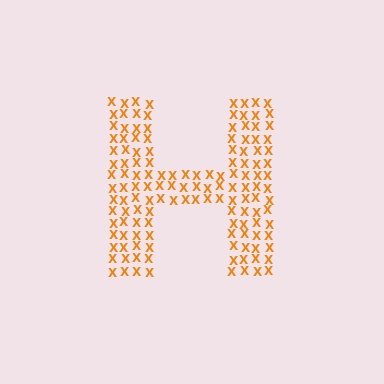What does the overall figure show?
The overall figure shows the letter H.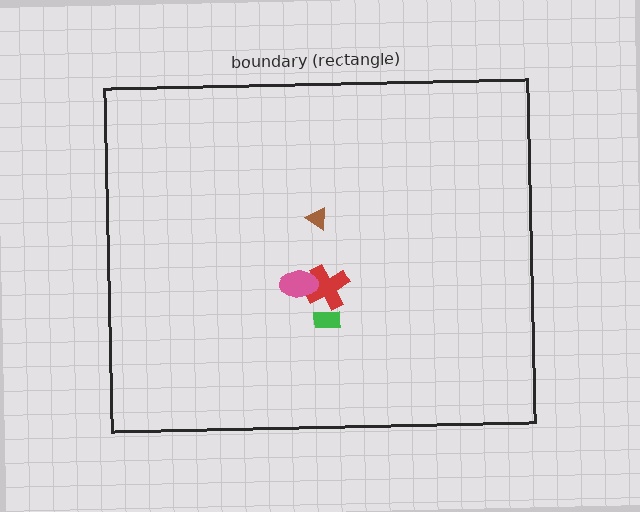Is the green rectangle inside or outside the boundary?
Inside.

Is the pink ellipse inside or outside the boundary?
Inside.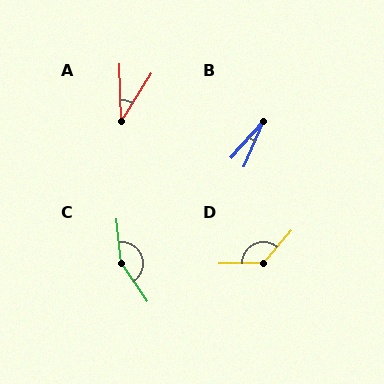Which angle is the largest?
C, at approximately 151 degrees.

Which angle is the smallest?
B, at approximately 18 degrees.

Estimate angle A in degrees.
Approximately 34 degrees.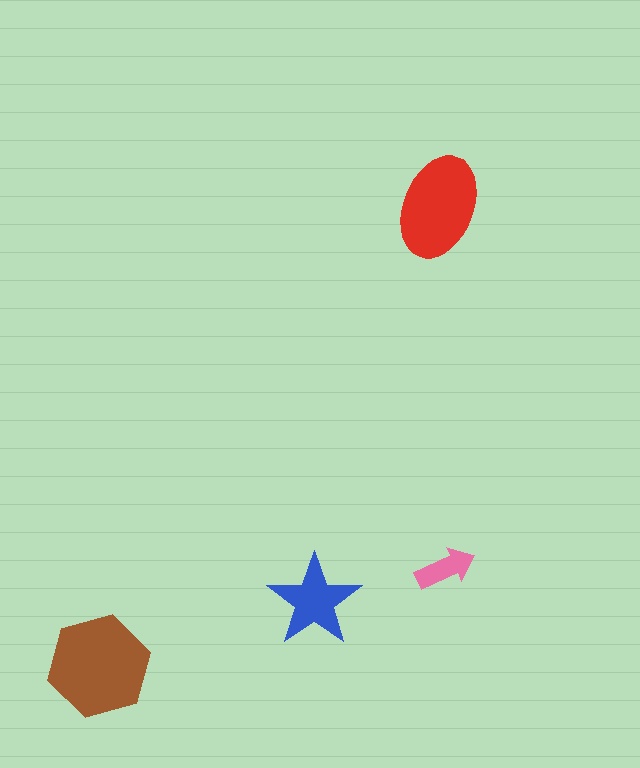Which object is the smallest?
The pink arrow.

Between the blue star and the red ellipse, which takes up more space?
The red ellipse.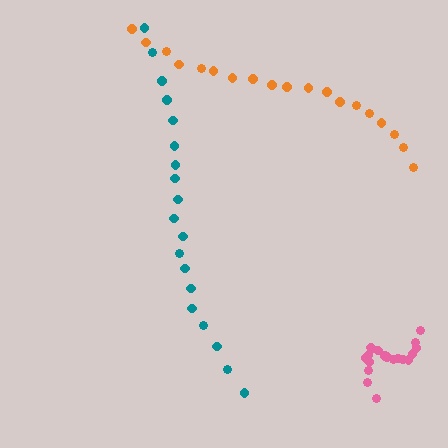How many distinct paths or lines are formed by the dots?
There are 3 distinct paths.